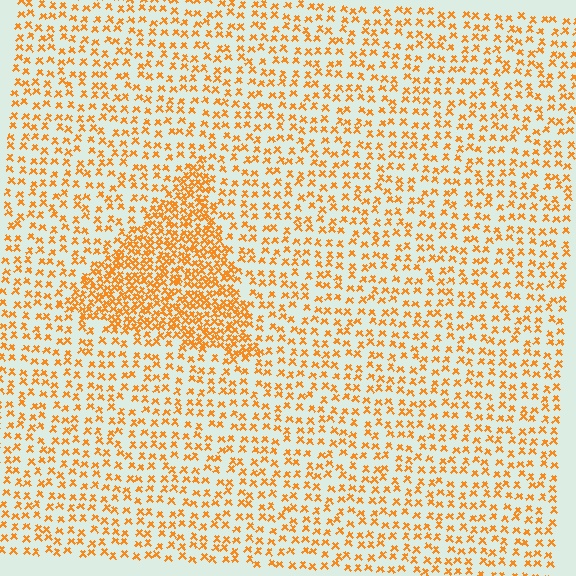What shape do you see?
I see a triangle.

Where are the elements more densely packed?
The elements are more densely packed inside the triangle boundary.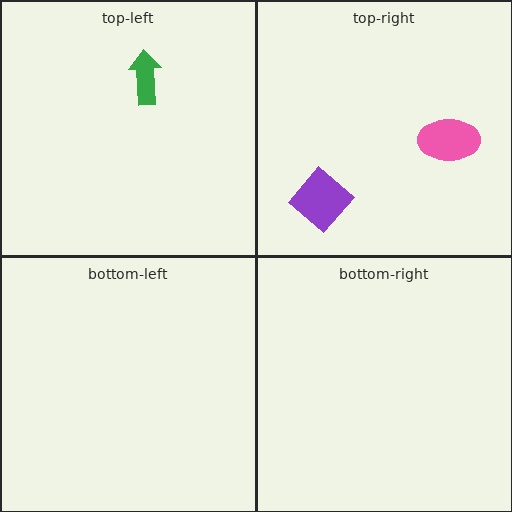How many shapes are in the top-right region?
2.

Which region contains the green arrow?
The top-left region.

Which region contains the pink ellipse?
The top-right region.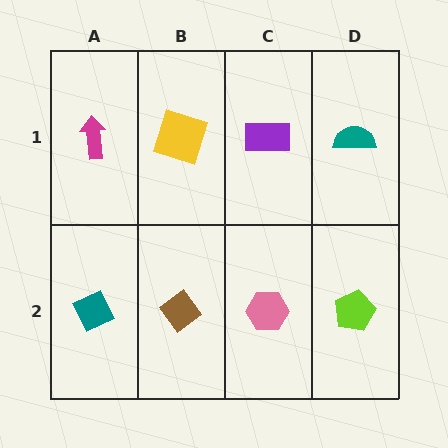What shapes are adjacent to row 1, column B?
A brown diamond (row 2, column B), a magenta arrow (row 1, column A), a purple rectangle (row 1, column C).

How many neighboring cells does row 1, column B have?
3.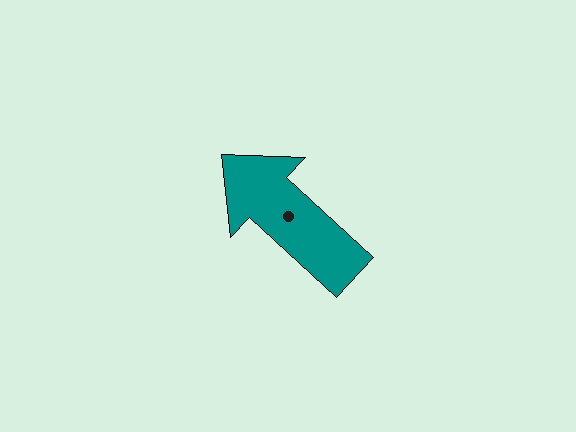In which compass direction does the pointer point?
Northwest.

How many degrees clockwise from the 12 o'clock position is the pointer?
Approximately 313 degrees.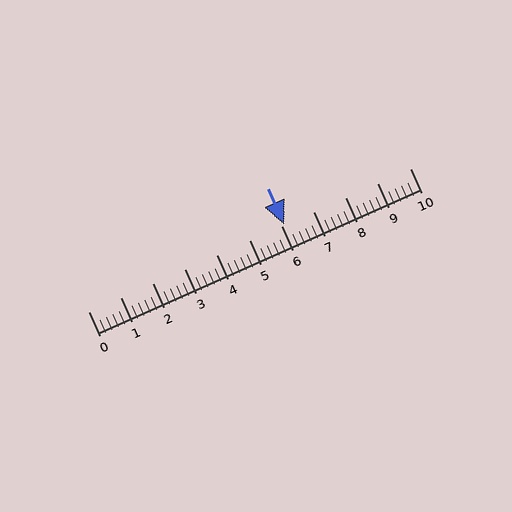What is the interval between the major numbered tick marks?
The major tick marks are spaced 1 units apart.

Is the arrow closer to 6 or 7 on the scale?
The arrow is closer to 6.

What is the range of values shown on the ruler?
The ruler shows values from 0 to 10.